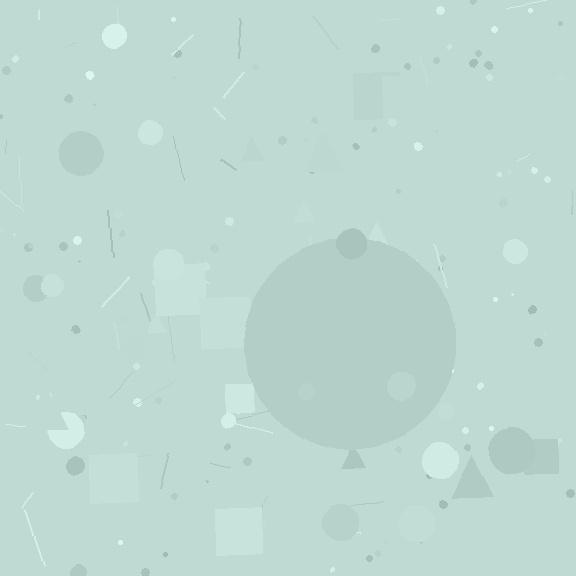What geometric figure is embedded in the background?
A circle is embedded in the background.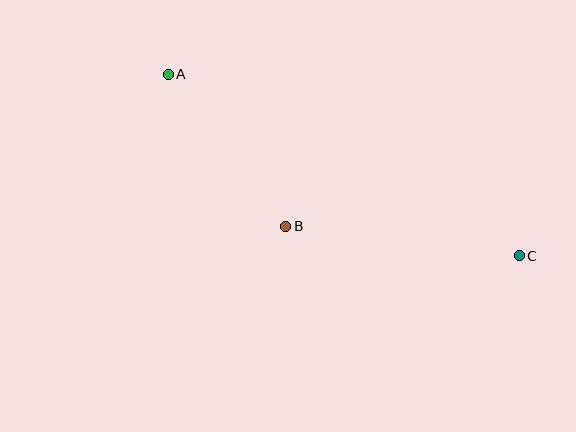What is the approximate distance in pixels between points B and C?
The distance between B and C is approximately 235 pixels.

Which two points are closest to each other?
Points A and B are closest to each other.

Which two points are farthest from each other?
Points A and C are farthest from each other.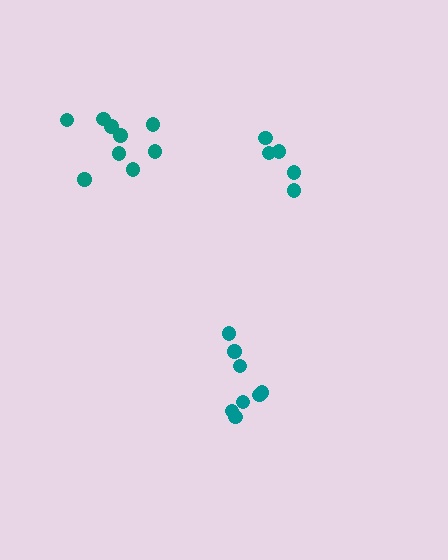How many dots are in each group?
Group 1: 8 dots, Group 2: 5 dots, Group 3: 9 dots (22 total).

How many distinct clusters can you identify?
There are 3 distinct clusters.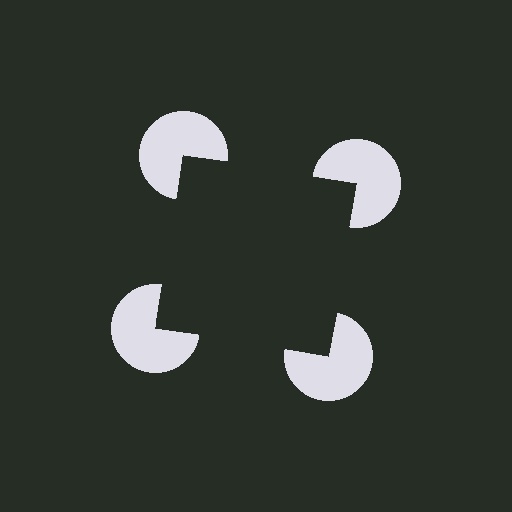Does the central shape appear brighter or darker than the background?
It typically appears slightly darker than the background, even though no actual brightness change is drawn.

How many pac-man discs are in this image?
There are 4 — one at each vertex of the illusory square.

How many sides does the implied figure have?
4 sides.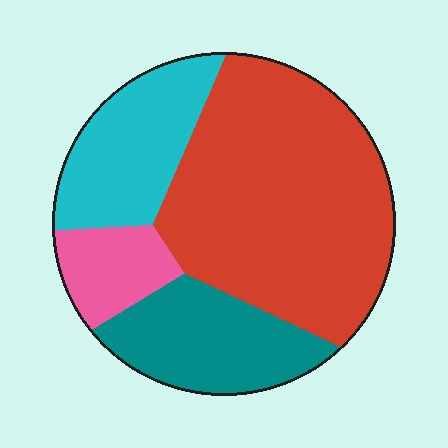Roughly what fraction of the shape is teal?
Teal takes up less than a quarter of the shape.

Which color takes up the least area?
Pink, at roughly 10%.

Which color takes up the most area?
Red, at roughly 50%.